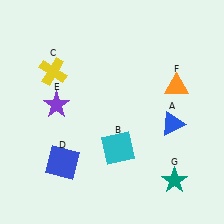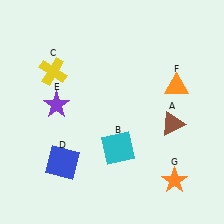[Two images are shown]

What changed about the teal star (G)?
In Image 1, G is teal. In Image 2, it changed to orange.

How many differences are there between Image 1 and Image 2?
There are 2 differences between the two images.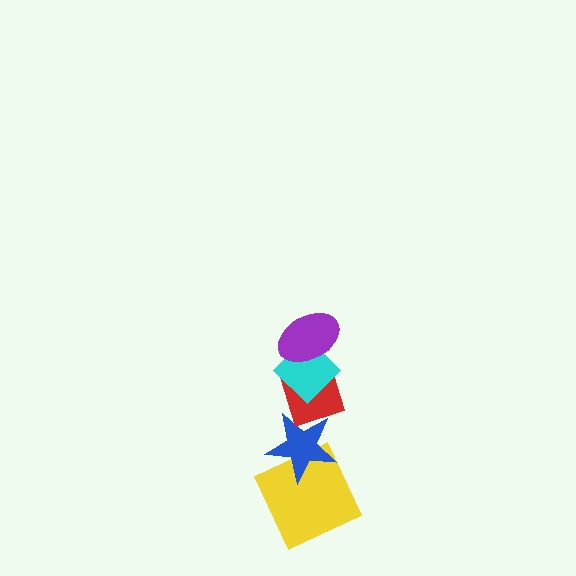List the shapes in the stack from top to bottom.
From top to bottom: the purple ellipse, the cyan diamond, the red diamond, the blue star, the yellow square.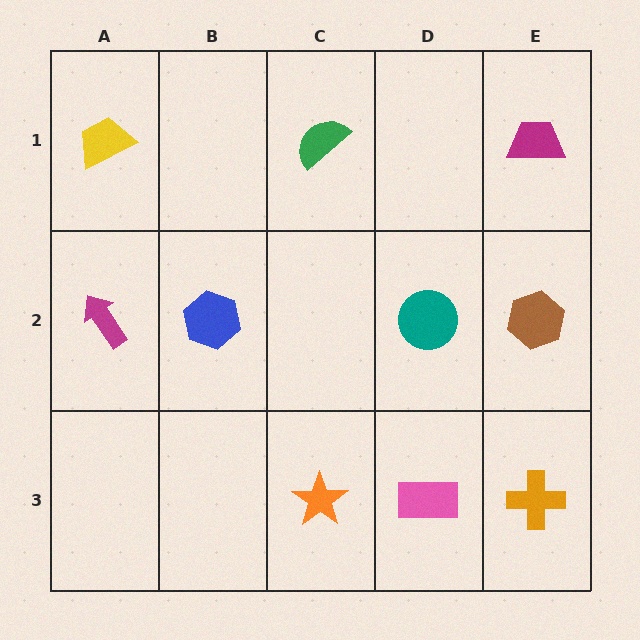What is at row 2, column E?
A brown hexagon.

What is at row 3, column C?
An orange star.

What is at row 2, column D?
A teal circle.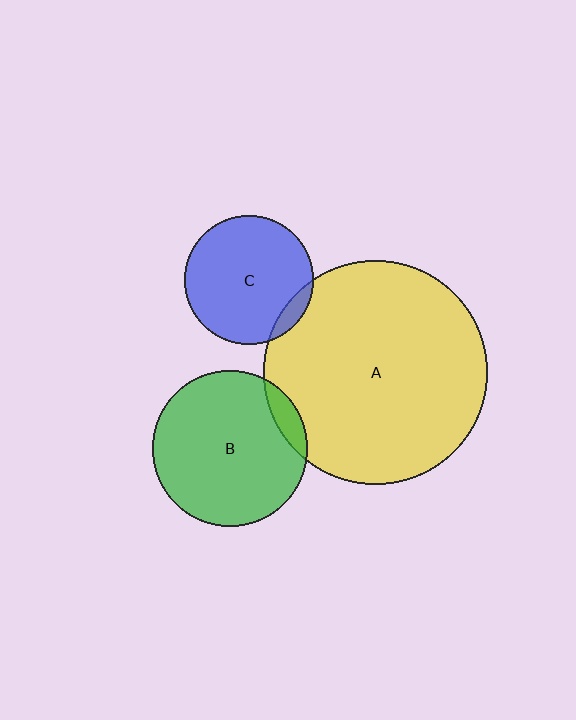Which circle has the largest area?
Circle A (yellow).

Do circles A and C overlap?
Yes.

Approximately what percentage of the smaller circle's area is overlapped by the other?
Approximately 10%.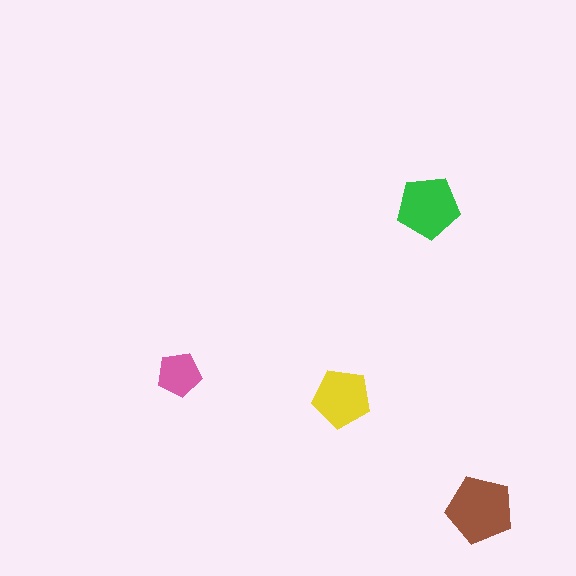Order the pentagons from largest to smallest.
the brown one, the green one, the yellow one, the pink one.